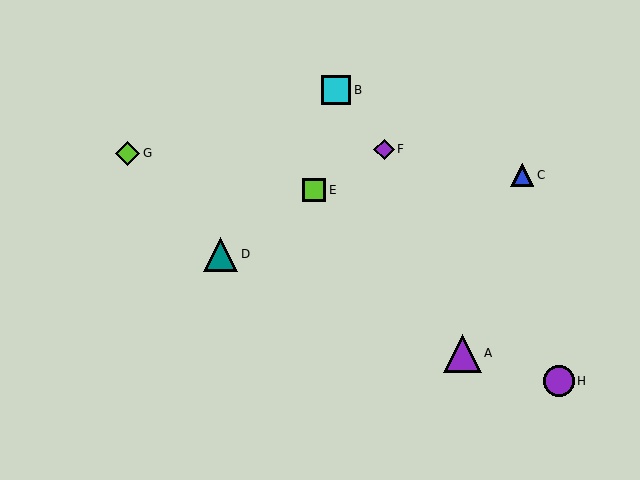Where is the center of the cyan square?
The center of the cyan square is at (336, 90).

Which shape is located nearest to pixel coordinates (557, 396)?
The purple circle (labeled H) at (559, 381) is nearest to that location.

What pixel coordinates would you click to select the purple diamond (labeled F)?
Click at (384, 149) to select the purple diamond F.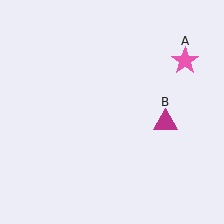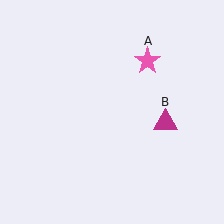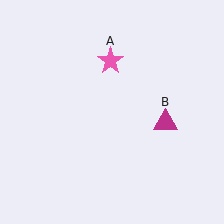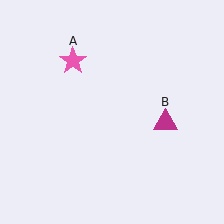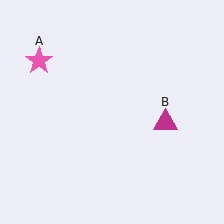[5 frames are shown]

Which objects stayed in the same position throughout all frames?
Magenta triangle (object B) remained stationary.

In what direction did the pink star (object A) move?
The pink star (object A) moved left.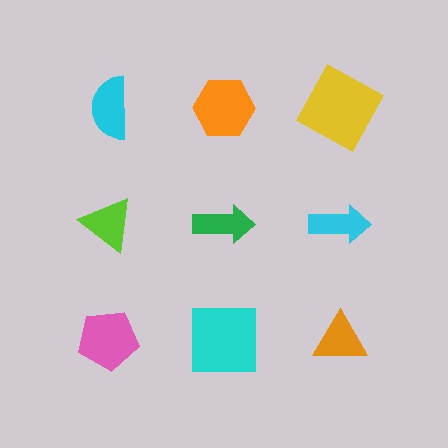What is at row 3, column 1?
A pink pentagon.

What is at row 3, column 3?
An orange triangle.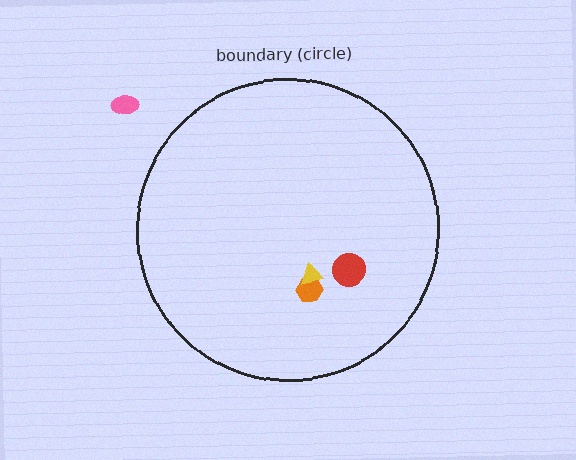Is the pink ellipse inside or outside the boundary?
Outside.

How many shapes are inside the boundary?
3 inside, 1 outside.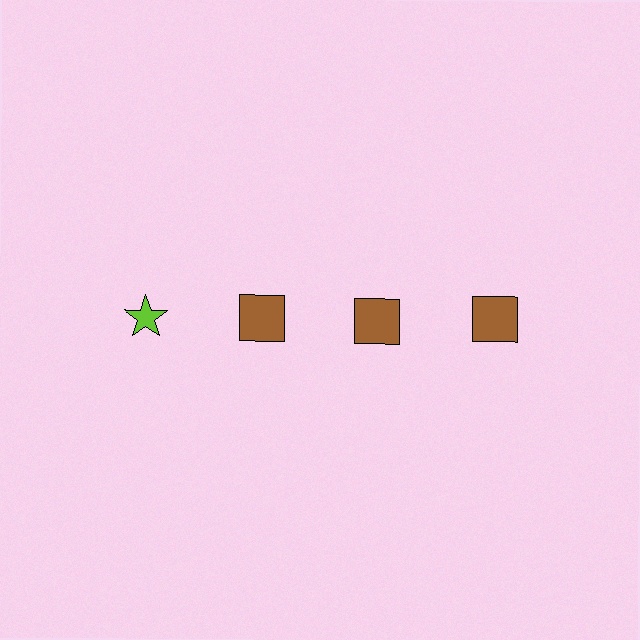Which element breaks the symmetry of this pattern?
The lime star in the top row, leftmost column breaks the symmetry. All other shapes are brown squares.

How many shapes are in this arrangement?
There are 4 shapes arranged in a grid pattern.